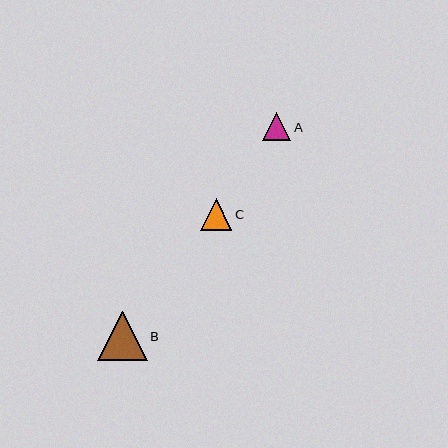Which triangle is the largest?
Triangle B is the largest with a size of approximately 50 pixels.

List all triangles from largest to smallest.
From largest to smallest: B, C, A.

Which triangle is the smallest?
Triangle A is the smallest with a size of approximately 28 pixels.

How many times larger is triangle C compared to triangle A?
Triangle C is approximately 1.1 times the size of triangle A.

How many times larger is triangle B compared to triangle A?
Triangle B is approximately 1.8 times the size of triangle A.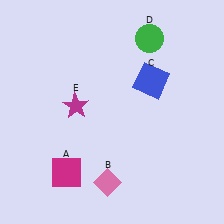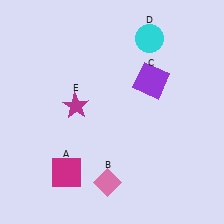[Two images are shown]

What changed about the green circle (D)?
In Image 1, D is green. In Image 2, it changed to cyan.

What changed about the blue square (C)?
In Image 1, C is blue. In Image 2, it changed to purple.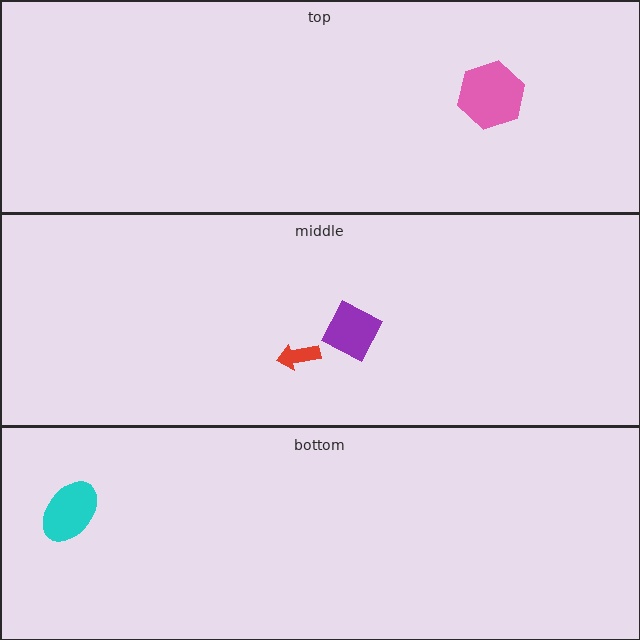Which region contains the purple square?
The middle region.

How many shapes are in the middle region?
2.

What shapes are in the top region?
The pink hexagon.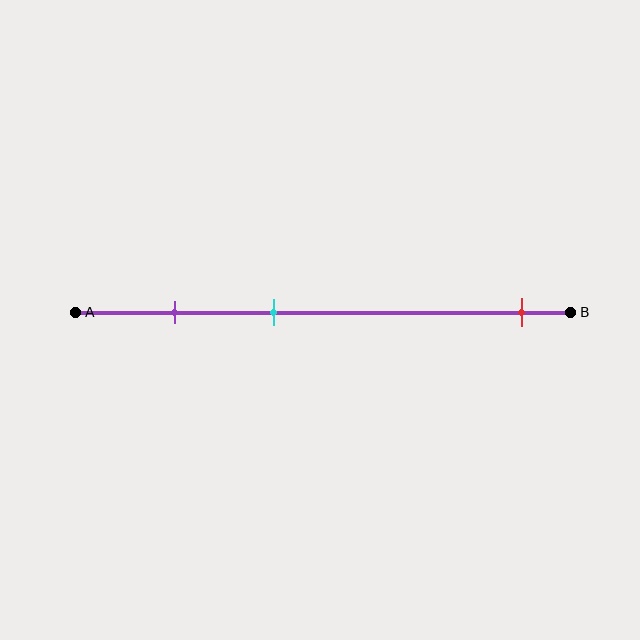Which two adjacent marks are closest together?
The purple and cyan marks are the closest adjacent pair.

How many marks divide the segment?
There are 3 marks dividing the segment.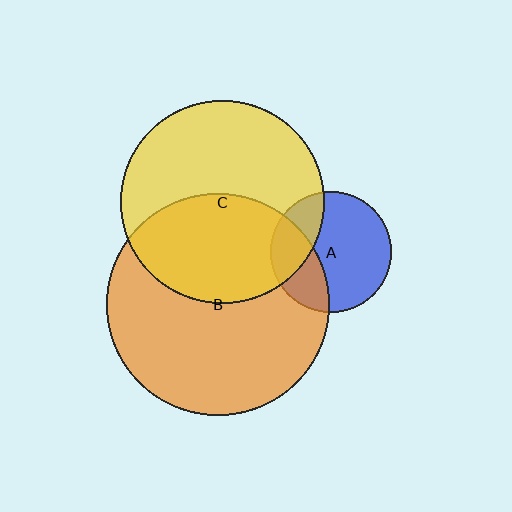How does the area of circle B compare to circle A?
Approximately 3.4 times.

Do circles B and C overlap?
Yes.